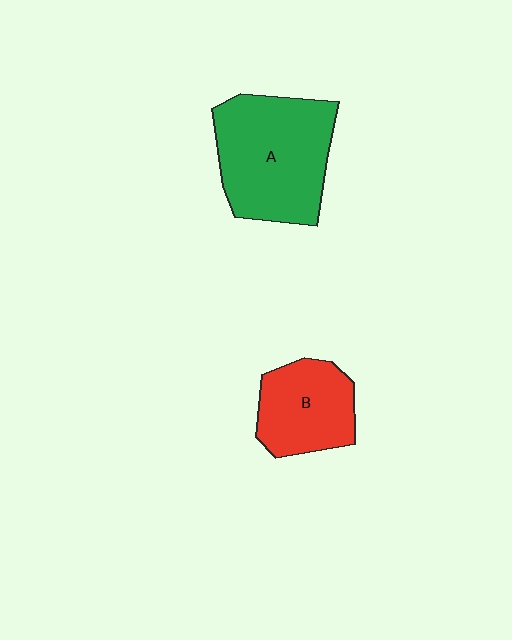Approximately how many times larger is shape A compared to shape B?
Approximately 1.6 times.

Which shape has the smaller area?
Shape B (red).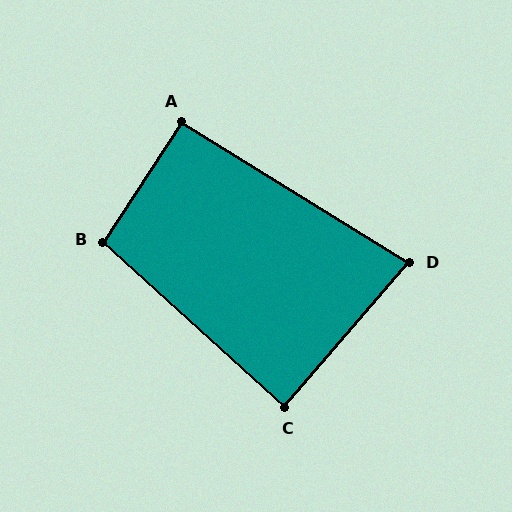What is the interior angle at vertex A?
Approximately 91 degrees (approximately right).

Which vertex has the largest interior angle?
B, at approximately 99 degrees.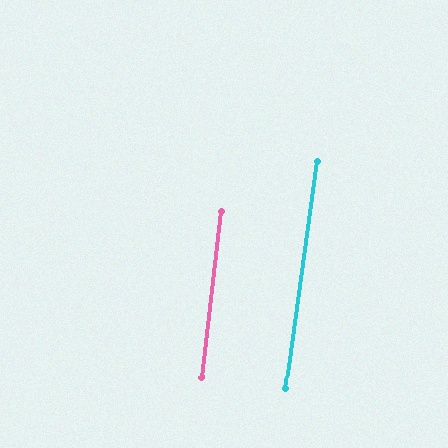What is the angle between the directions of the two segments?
Approximately 1 degree.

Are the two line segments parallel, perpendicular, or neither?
Parallel — their directions differ by only 1.2°.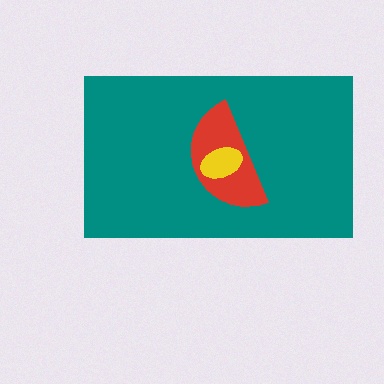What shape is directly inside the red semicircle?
The yellow ellipse.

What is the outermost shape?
The teal rectangle.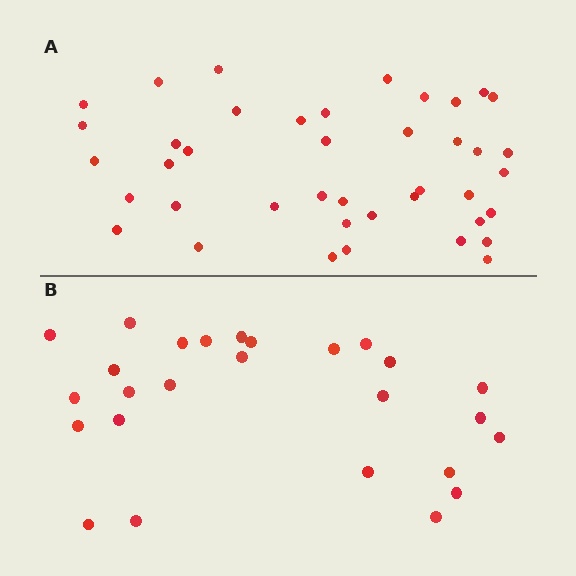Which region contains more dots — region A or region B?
Region A (the top region) has more dots.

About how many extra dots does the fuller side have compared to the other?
Region A has approximately 15 more dots than region B.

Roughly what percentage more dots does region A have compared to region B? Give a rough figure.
About 60% more.